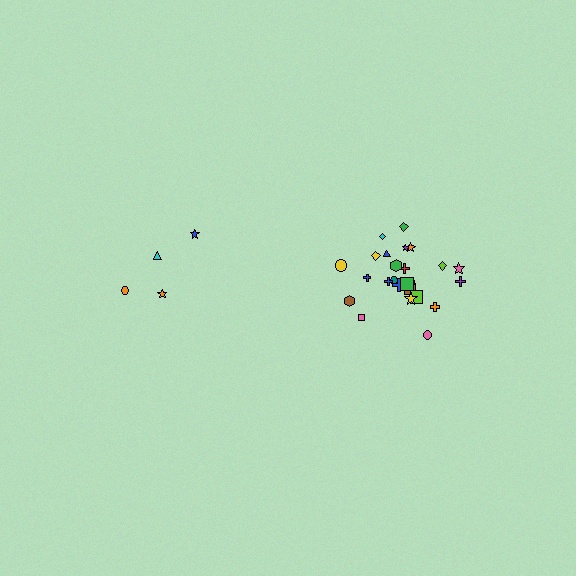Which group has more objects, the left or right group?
The right group.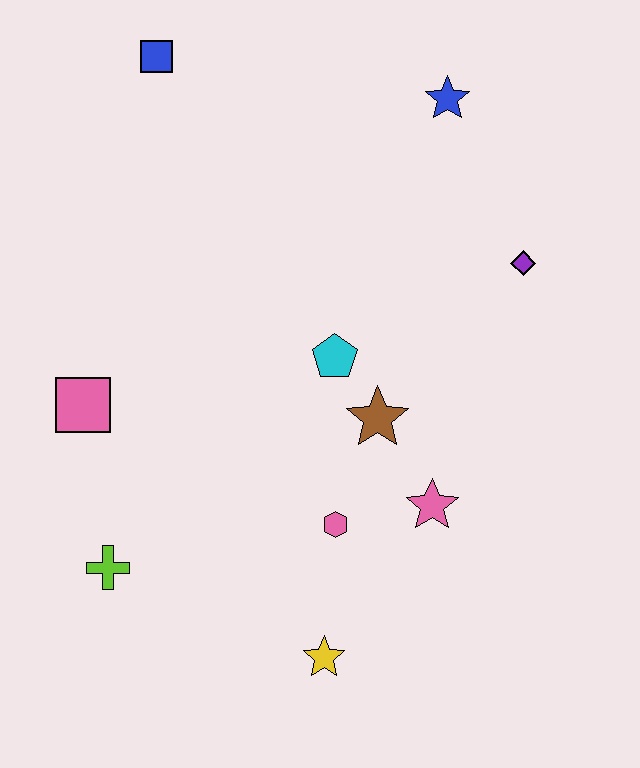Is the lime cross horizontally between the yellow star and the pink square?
Yes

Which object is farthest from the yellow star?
The blue square is farthest from the yellow star.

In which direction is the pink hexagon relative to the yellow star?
The pink hexagon is above the yellow star.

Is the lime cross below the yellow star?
No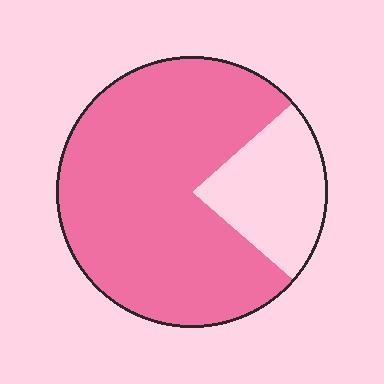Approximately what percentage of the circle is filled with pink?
Approximately 75%.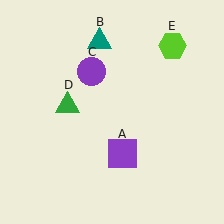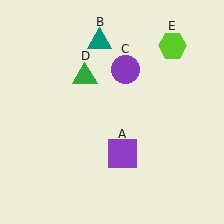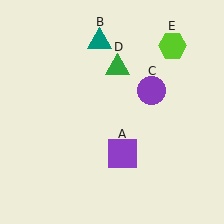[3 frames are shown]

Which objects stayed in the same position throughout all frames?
Purple square (object A) and teal triangle (object B) and lime hexagon (object E) remained stationary.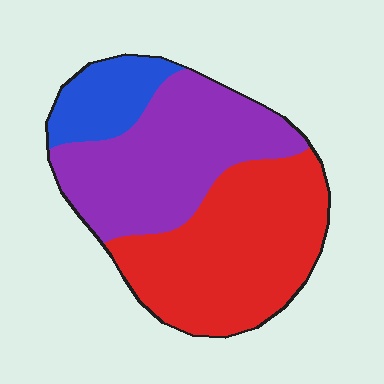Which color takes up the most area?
Red, at roughly 45%.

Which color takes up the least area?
Blue, at roughly 15%.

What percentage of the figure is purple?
Purple takes up about two fifths (2/5) of the figure.